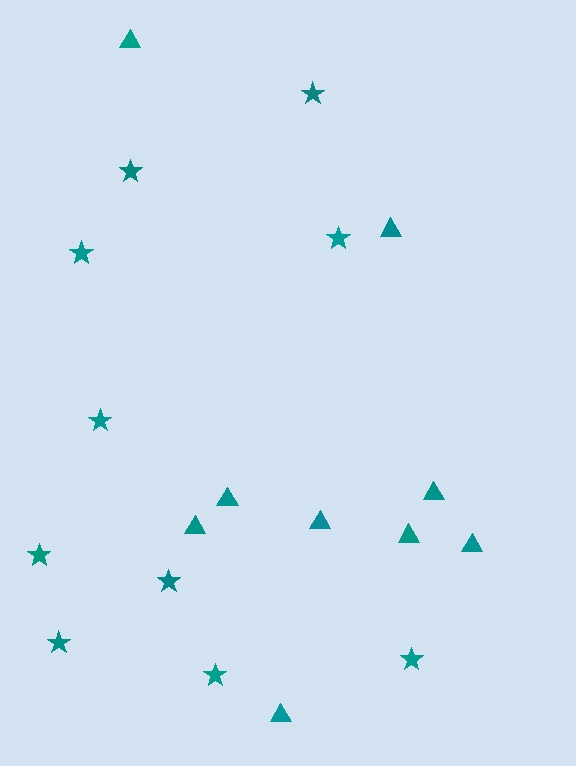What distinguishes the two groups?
There are 2 groups: one group of triangles (9) and one group of stars (10).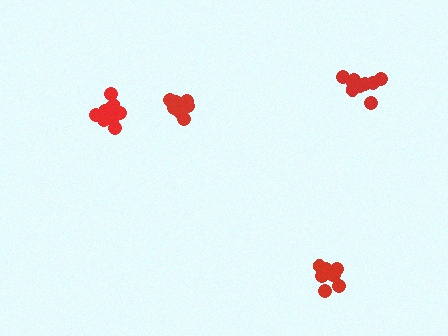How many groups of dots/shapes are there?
There are 4 groups.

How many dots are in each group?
Group 1: 11 dots, Group 2: 8 dots, Group 3: 11 dots, Group 4: 9 dots (39 total).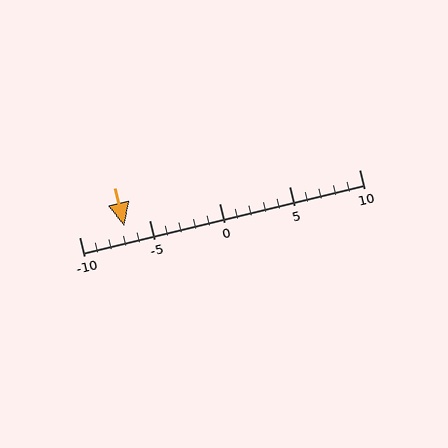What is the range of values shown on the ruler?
The ruler shows values from -10 to 10.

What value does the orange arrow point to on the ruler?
The orange arrow points to approximately -7.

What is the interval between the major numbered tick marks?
The major tick marks are spaced 5 units apart.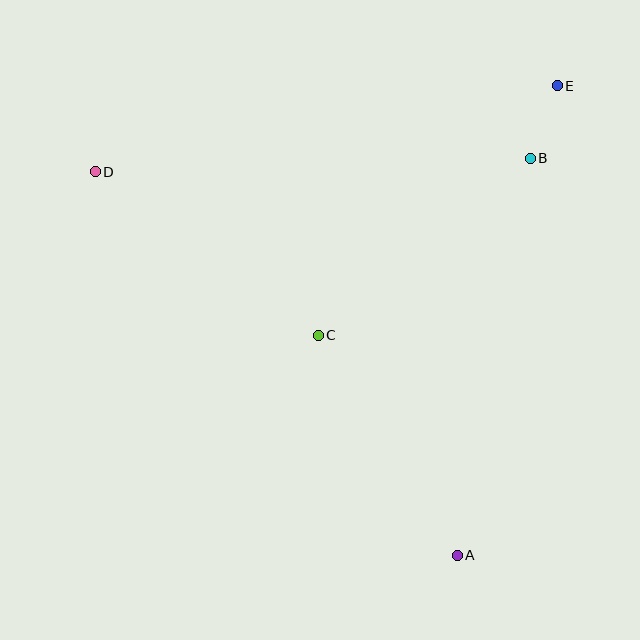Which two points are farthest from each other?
Points A and D are farthest from each other.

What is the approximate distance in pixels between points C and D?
The distance between C and D is approximately 276 pixels.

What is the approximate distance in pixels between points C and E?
The distance between C and E is approximately 346 pixels.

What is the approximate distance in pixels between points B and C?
The distance between B and C is approximately 276 pixels.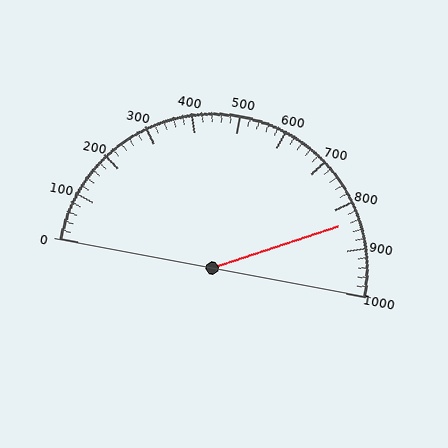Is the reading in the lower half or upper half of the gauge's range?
The reading is in the upper half of the range (0 to 1000).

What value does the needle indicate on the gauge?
The needle indicates approximately 840.